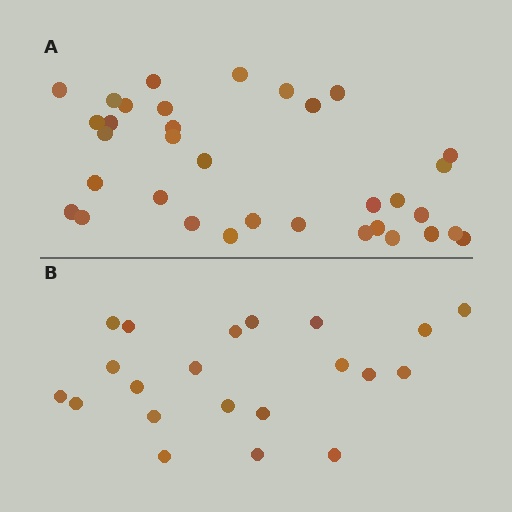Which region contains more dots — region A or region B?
Region A (the top region) has more dots.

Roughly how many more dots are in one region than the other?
Region A has approximately 15 more dots than region B.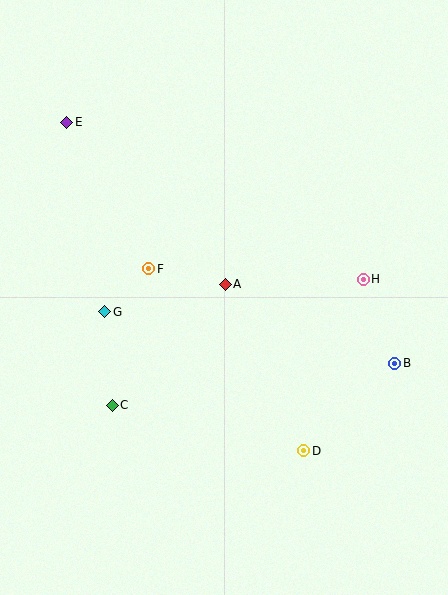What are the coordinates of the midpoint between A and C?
The midpoint between A and C is at (169, 345).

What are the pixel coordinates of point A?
Point A is at (225, 284).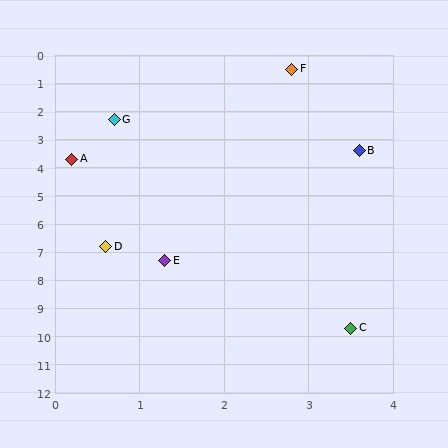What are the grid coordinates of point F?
Point F is at approximately (2.8, 0.5).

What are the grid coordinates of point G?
Point G is at approximately (0.7, 2.3).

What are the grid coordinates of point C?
Point C is at approximately (3.5, 9.7).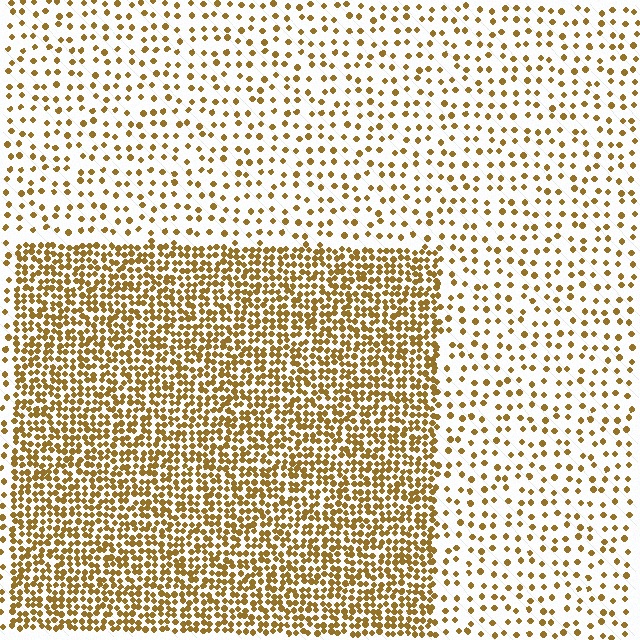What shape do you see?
I see a rectangle.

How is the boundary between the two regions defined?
The boundary is defined by a change in element density (approximately 2.9x ratio). All elements are the same color, size, and shape.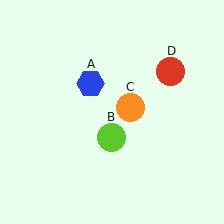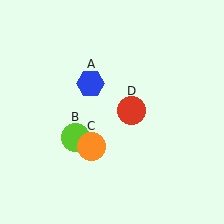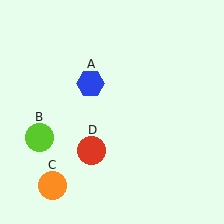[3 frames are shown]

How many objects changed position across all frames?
3 objects changed position: lime circle (object B), orange circle (object C), red circle (object D).